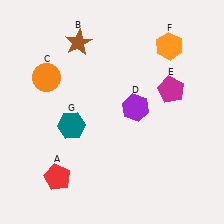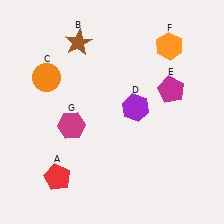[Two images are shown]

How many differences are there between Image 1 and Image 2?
There is 1 difference between the two images.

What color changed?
The hexagon (G) changed from teal in Image 1 to magenta in Image 2.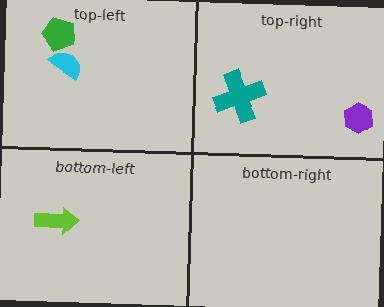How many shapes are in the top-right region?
2.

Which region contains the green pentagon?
The top-left region.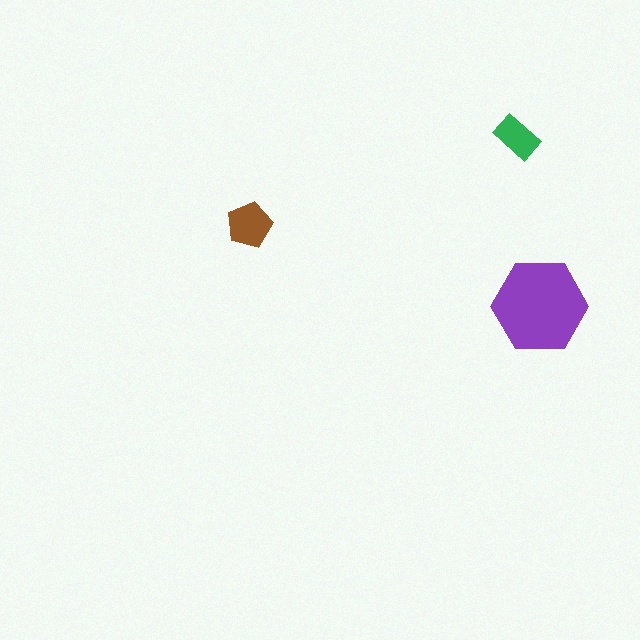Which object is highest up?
The green rectangle is topmost.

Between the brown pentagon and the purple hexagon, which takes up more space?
The purple hexagon.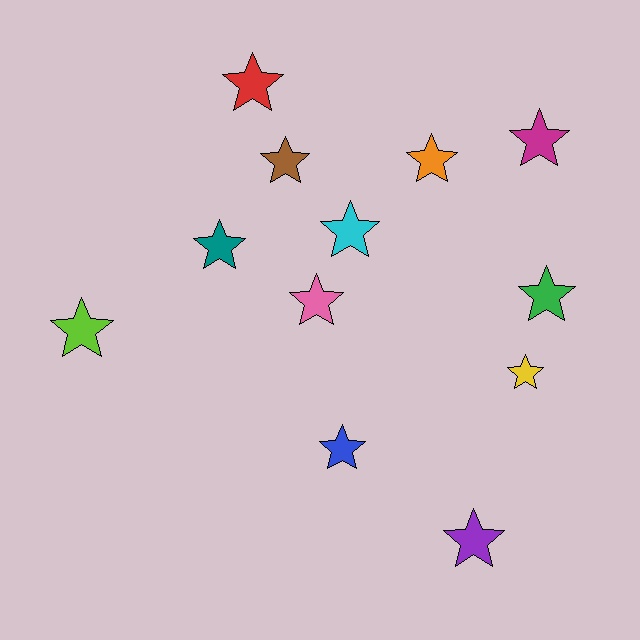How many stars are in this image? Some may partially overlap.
There are 12 stars.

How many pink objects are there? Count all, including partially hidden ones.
There is 1 pink object.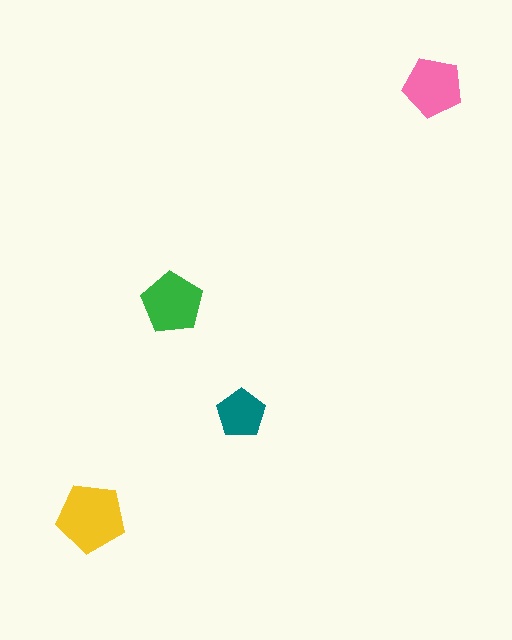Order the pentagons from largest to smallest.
the yellow one, the green one, the pink one, the teal one.